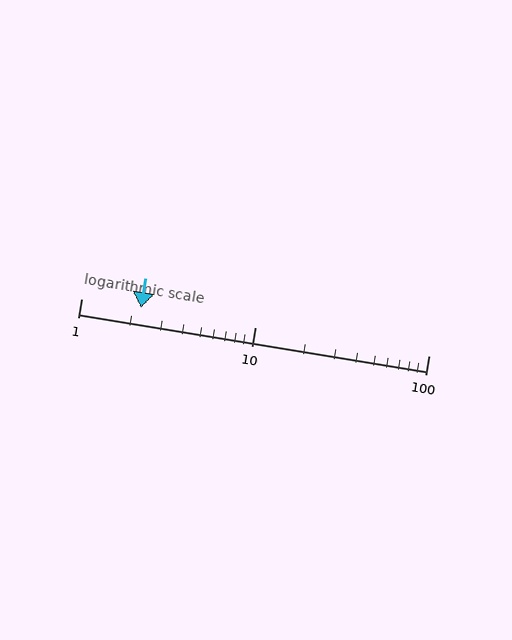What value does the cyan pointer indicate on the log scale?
The pointer indicates approximately 2.2.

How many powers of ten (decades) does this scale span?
The scale spans 2 decades, from 1 to 100.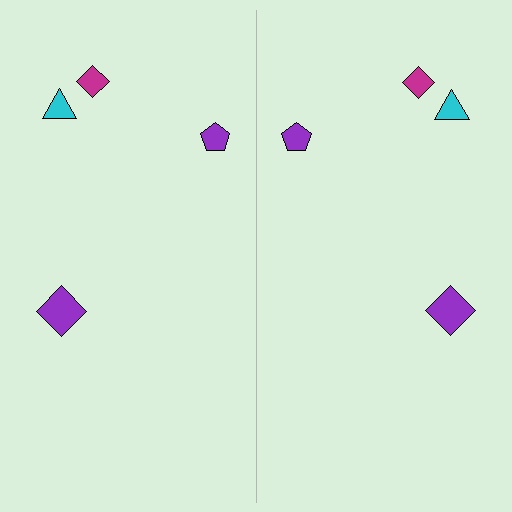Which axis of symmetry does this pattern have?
The pattern has a vertical axis of symmetry running through the center of the image.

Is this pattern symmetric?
Yes, this pattern has bilateral (reflection) symmetry.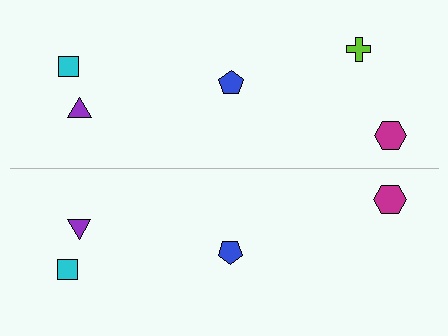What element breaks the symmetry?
A lime cross is missing from the bottom side.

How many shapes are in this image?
There are 9 shapes in this image.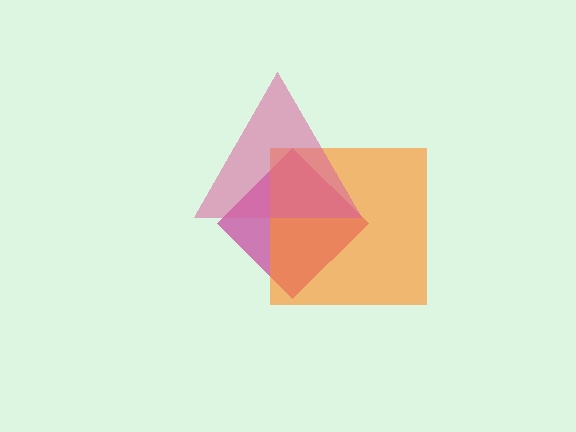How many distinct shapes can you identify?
There are 3 distinct shapes: a magenta diamond, an orange square, a pink triangle.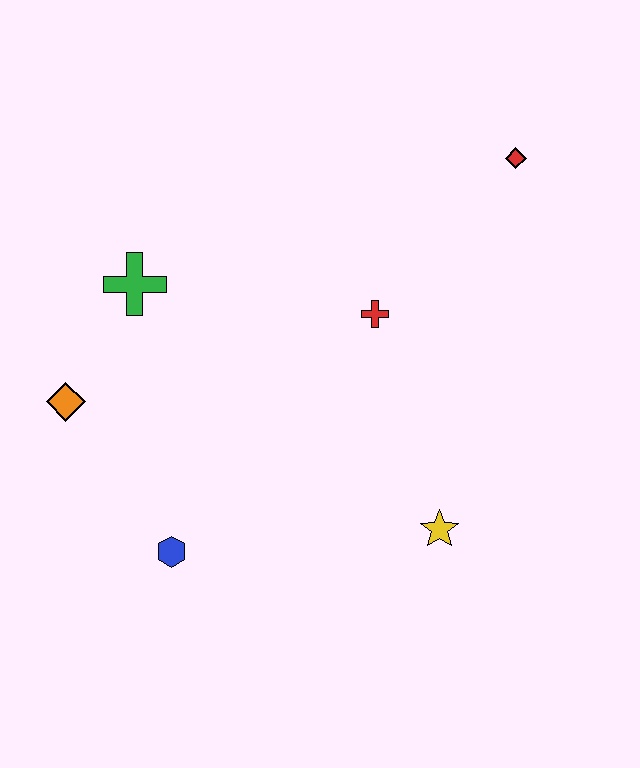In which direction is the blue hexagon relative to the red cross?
The blue hexagon is below the red cross.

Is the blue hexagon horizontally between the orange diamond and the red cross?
Yes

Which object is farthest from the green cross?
The red diamond is farthest from the green cross.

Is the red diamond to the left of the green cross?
No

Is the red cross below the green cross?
Yes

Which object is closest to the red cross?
The red diamond is closest to the red cross.